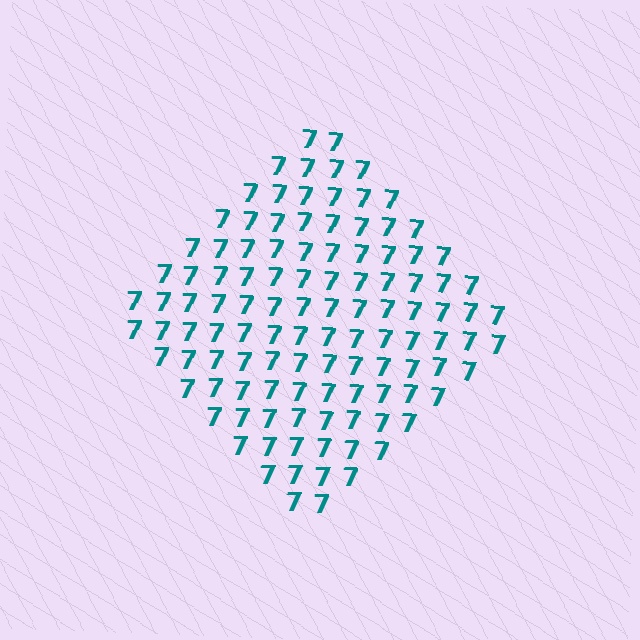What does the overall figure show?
The overall figure shows a diamond.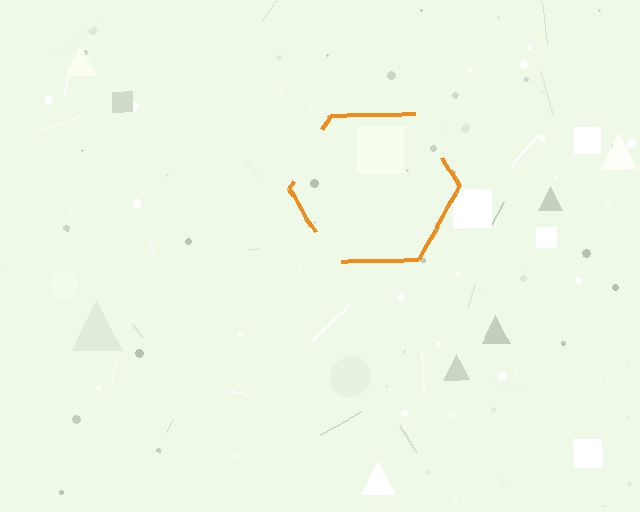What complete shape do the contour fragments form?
The contour fragments form a hexagon.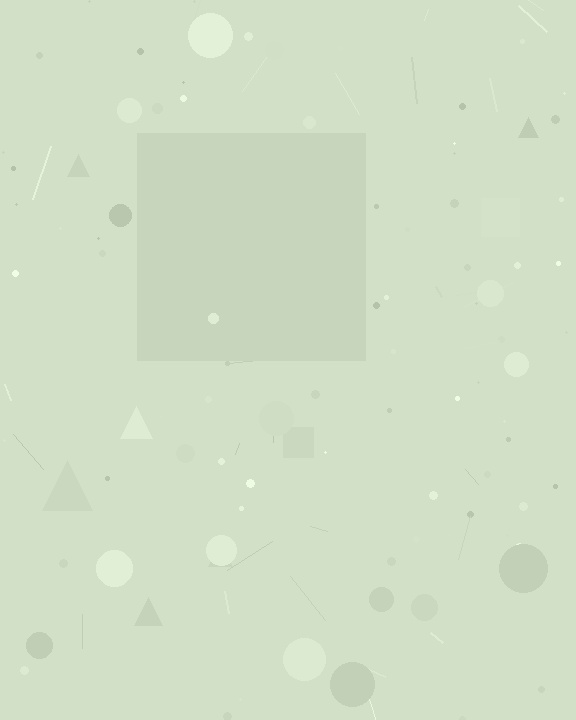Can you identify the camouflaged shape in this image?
The camouflaged shape is a square.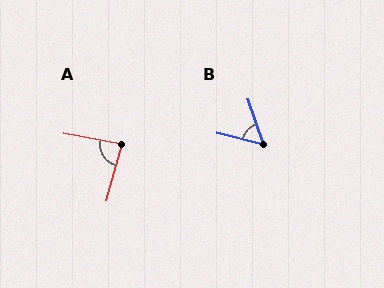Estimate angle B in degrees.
Approximately 57 degrees.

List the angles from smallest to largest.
B (57°), A (85°).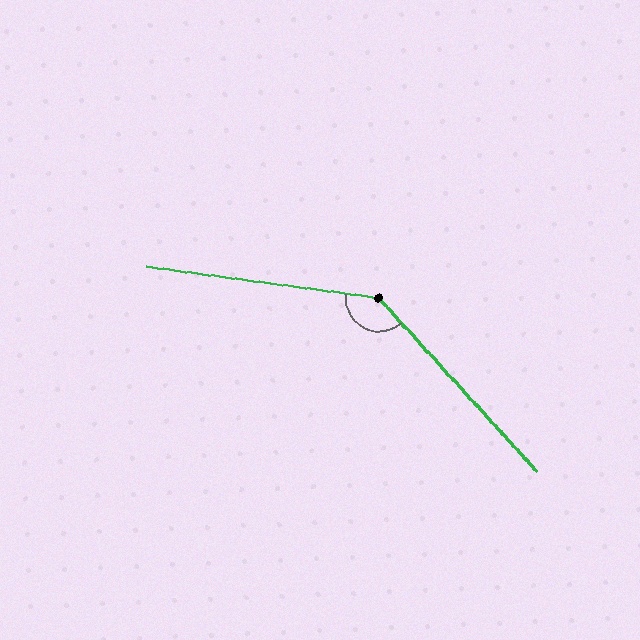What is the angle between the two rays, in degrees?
Approximately 140 degrees.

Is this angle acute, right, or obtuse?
It is obtuse.